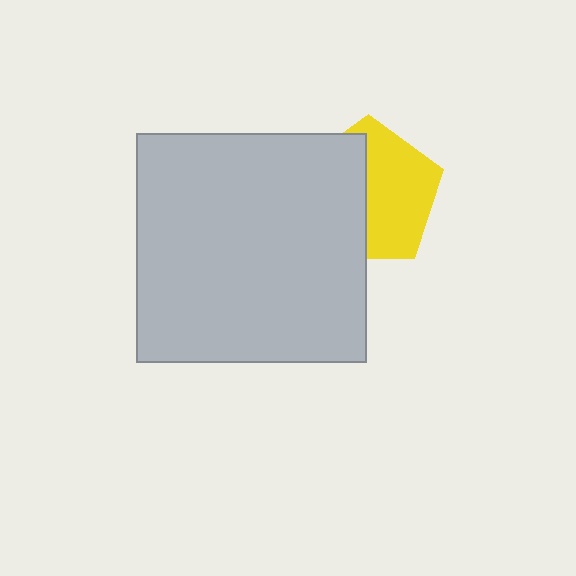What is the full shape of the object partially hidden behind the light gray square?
The partially hidden object is a yellow pentagon.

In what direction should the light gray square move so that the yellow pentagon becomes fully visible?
The light gray square should move left. That is the shortest direction to clear the overlap and leave the yellow pentagon fully visible.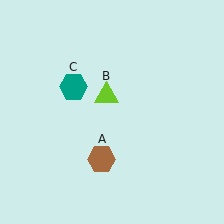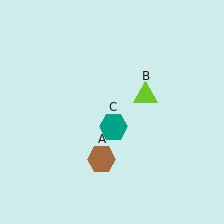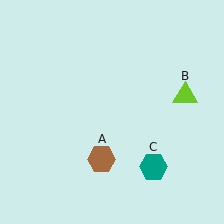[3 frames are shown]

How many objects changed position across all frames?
2 objects changed position: lime triangle (object B), teal hexagon (object C).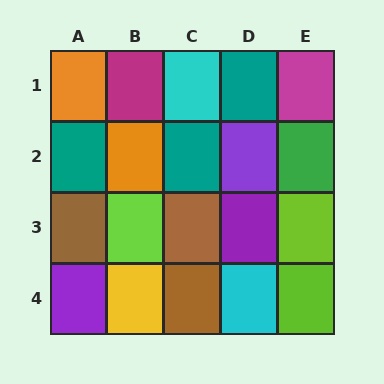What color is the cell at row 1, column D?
Teal.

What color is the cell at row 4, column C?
Brown.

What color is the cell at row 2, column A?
Teal.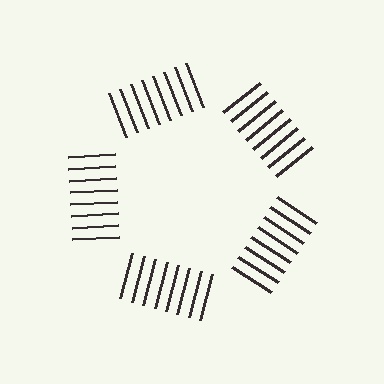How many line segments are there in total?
40 — 8 along each of the 5 edges.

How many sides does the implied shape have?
5 sides — the line-ends trace a pentagon.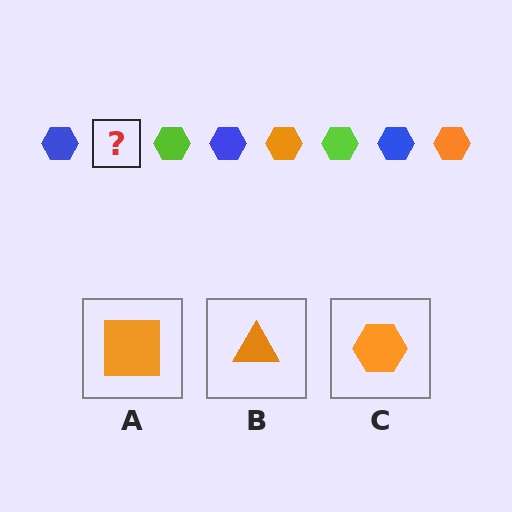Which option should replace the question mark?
Option C.